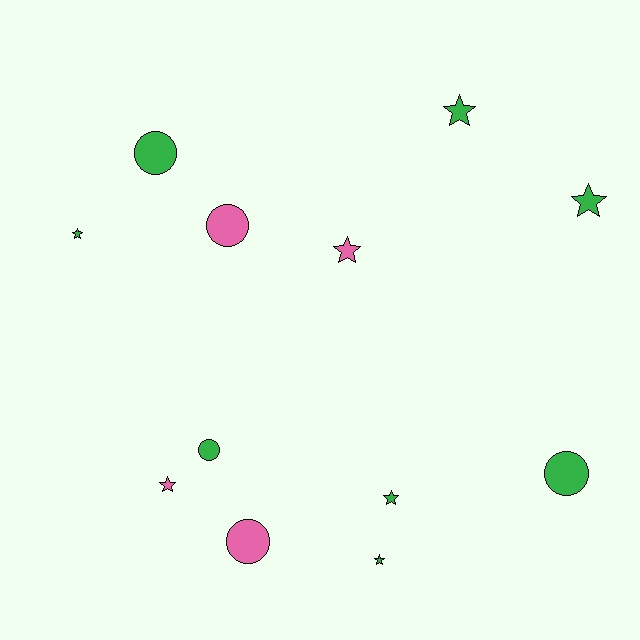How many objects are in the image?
There are 12 objects.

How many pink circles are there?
There are 2 pink circles.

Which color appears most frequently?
Green, with 8 objects.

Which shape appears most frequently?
Star, with 7 objects.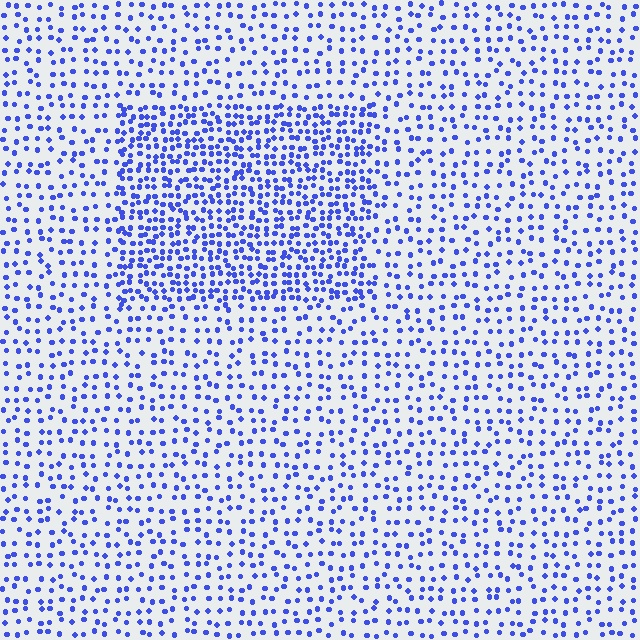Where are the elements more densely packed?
The elements are more densely packed inside the rectangle boundary.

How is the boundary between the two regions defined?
The boundary is defined by a change in element density (approximately 2.0x ratio). All elements are the same color, size, and shape.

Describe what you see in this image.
The image contains small blue elements arranged at two different densities. A rectangle-shaped region is visible where the elements are more densely packed than the surrounding area.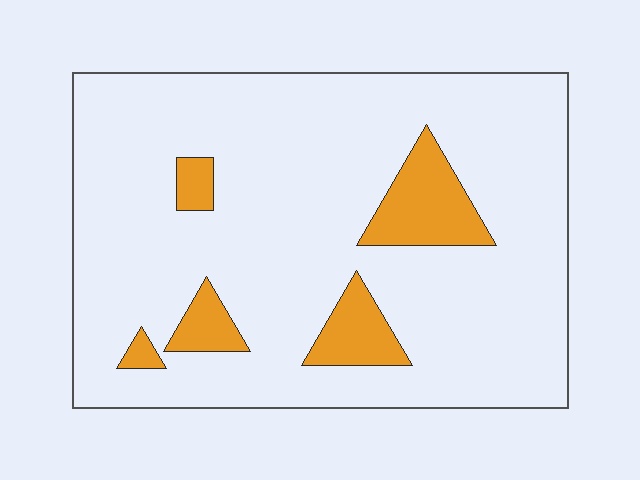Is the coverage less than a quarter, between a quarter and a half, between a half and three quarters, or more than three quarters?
Less than a quarter.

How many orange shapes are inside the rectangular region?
5.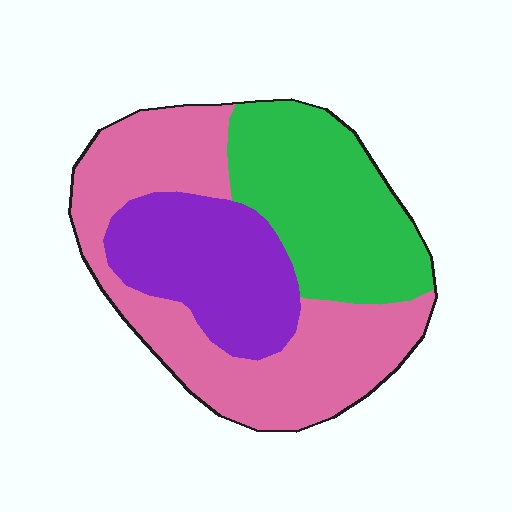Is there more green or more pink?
Pink.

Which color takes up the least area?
Purple, at roughly 25%.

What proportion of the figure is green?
Green covers about 30% of the figure.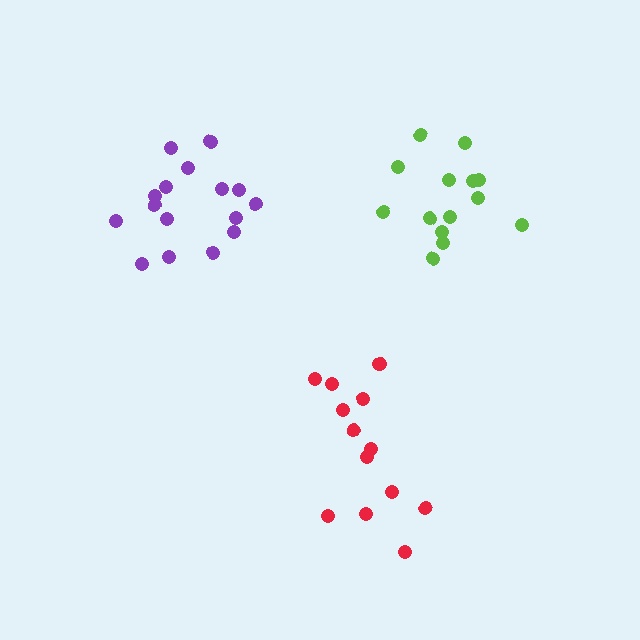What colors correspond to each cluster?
The clusters are colored: purple, lime, red.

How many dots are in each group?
Group 1: 16 dots, Group 2: 14 dots, Group 3: 13 dots (43 total).